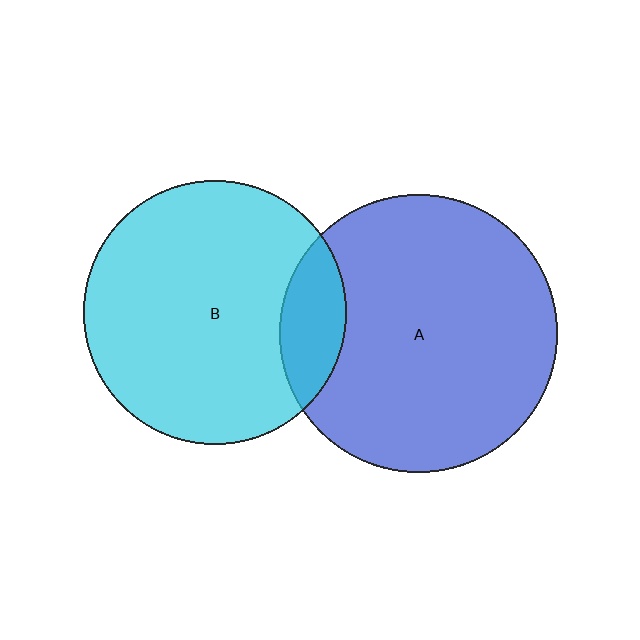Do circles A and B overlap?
Yes.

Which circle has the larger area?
Circle A (blue).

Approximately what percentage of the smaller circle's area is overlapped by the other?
Approximately 15%.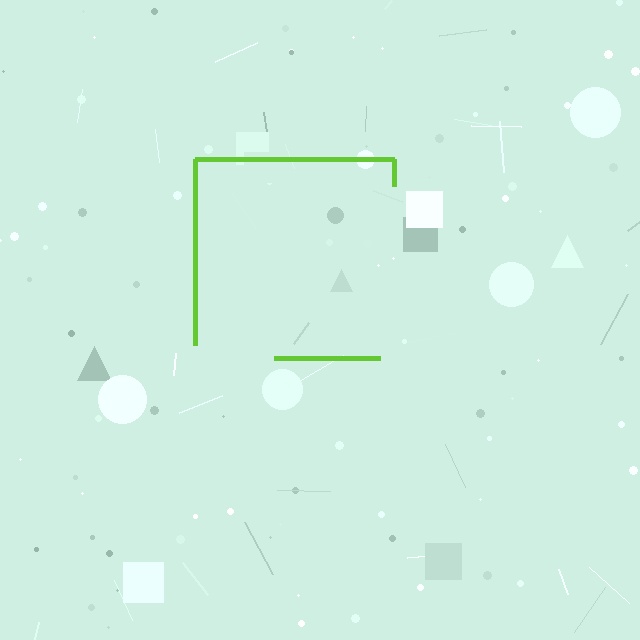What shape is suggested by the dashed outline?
The dashed outline suggests a square.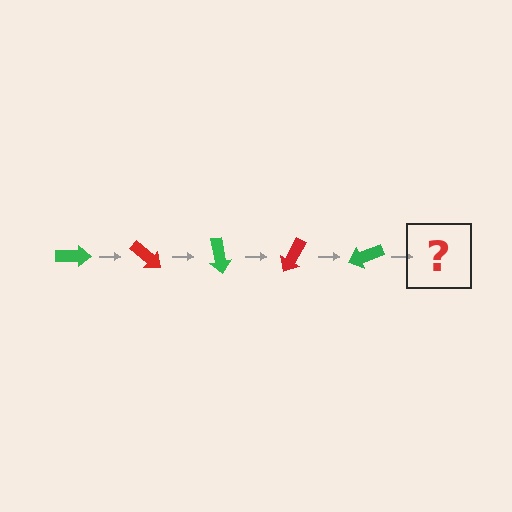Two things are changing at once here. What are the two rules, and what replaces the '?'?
The two rules are that it rotates 40 degrees each step and the color cycles through green and red. The '?' should be a red arrow, rotated 200 degrees from the start.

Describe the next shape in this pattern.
It should be a red arrow, rotated 200 degrees from the start.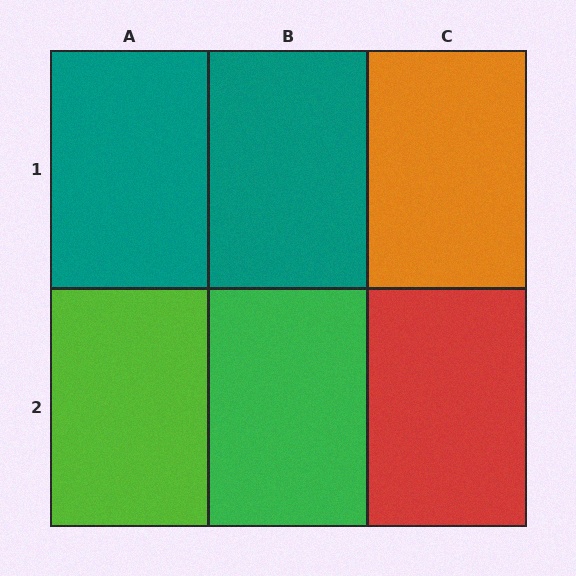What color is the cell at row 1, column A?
Teal.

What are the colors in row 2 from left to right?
Lime, green, red.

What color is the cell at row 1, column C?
Orange.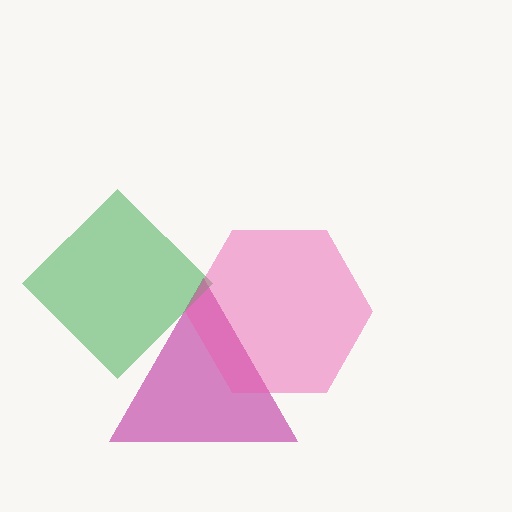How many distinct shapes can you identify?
There are 3 distinct shapes: a magenta triangle, a green diamond, a pink hexagon.